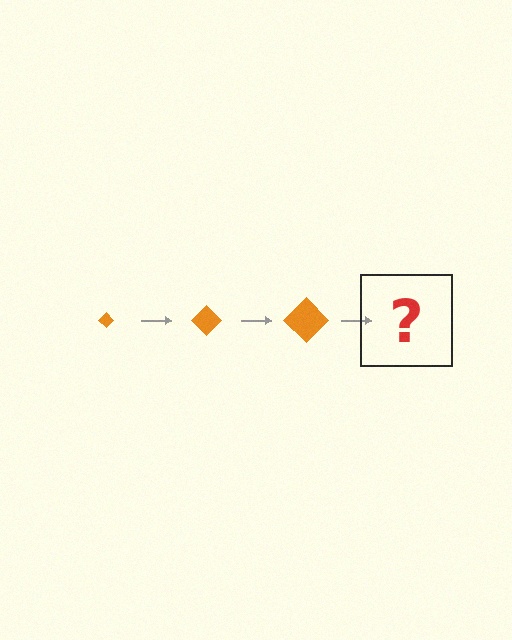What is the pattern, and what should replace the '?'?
The pattern is that the diamond gets progressively larger each step. The '?' should be an orange diamond, larger than the previous one.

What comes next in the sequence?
The next element should be an orange diamond, larger than the previous one.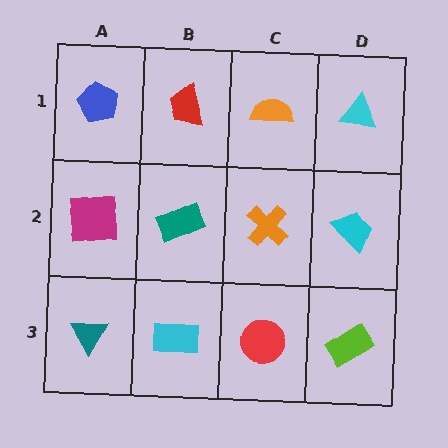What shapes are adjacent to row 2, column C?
An orange semicircle (row 1, column C), a red circle (row 3, column C), a teal rectangle (row 2, column B), a cyan trapezoid (row 2, column D).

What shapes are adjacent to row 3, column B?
A teal rectangle (row 2, column B), a teal triangle (row 3, column A), a red circle (row 3, column C).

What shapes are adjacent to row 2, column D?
A cyan triangle (row 1, column D), a lime rectangle (row 3, column D), an orange cross (row 2, column C).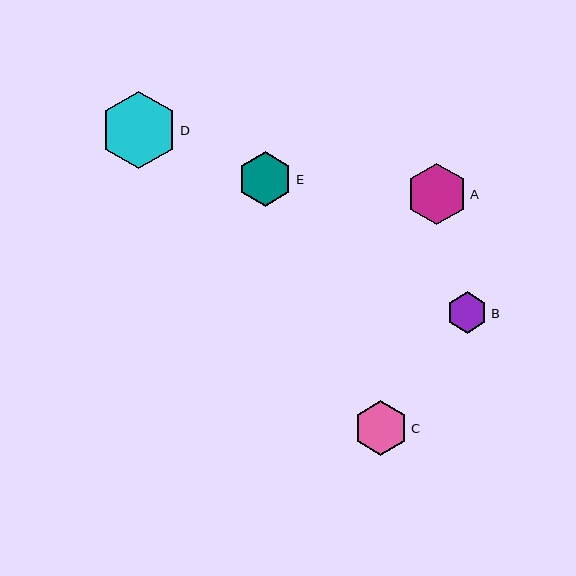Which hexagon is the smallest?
Hexagon B is the smallest with a size of approximately 41 pixels.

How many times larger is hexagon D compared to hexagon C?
Hexagon D is approximately 1.4 times the size of hexagon C.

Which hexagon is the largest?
Hexagon D is the largest with a size of approximately 77 pixels.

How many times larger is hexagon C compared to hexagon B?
Hexagon C is approximately 1.3 times the size of hexagon B.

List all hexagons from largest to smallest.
From largest to smallest: D, A, E, C, B.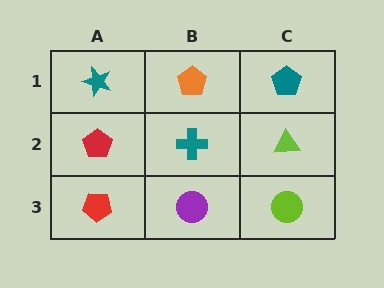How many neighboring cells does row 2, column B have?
4.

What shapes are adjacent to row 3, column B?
A teal cross (row 2, column B), a red pentagon (row 3, column A), a lime circle (row 3, column C).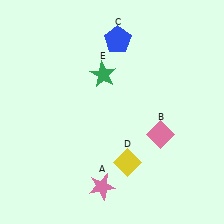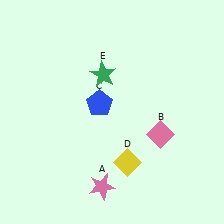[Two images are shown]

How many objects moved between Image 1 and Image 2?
1 object moved between the two images.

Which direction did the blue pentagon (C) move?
The blue pentagon (C) moved down.